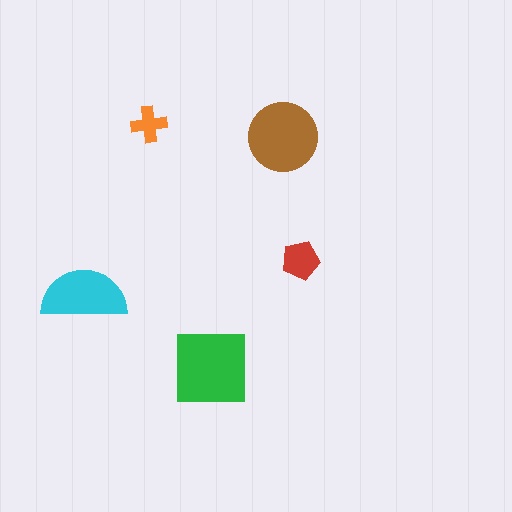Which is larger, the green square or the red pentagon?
The green square.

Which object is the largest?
The green square.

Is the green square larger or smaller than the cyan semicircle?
Larger.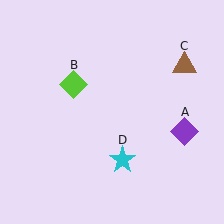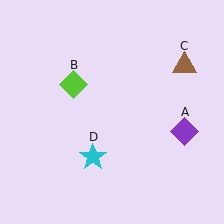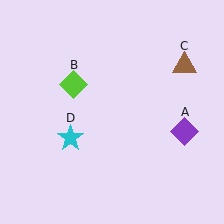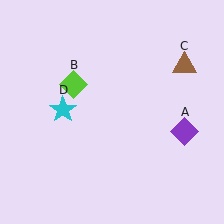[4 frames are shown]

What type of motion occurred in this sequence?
The cyan star (object D) rotated clockwise around the center of the scene.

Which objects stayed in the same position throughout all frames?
Purple diamond (object A) and lime diamond (object B) and brown triangle (object C) remained stationary.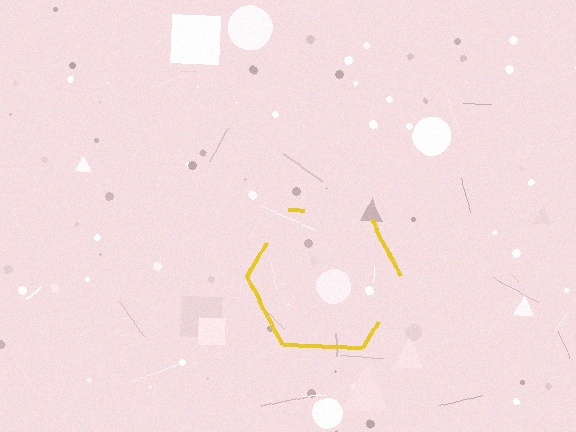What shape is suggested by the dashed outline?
The dashed outline suggests a hexagon.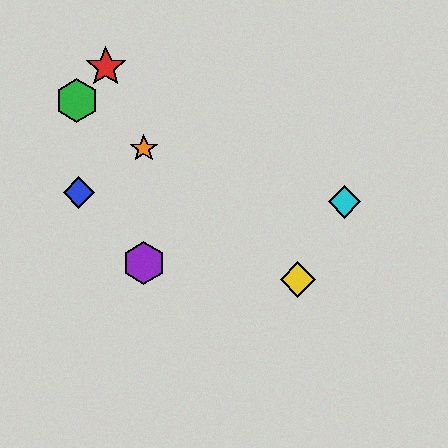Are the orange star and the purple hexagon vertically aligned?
Yes, both are at x≈144.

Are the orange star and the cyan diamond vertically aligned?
No, the orange star is at x≈144 and the cyan diamond is at x≈345.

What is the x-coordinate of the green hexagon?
The green hexagon is at x≈77.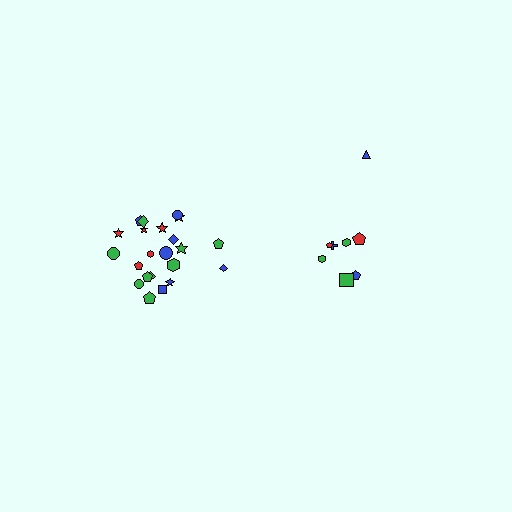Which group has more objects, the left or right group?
The left group.